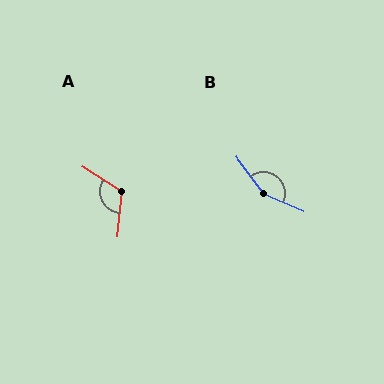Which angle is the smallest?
A, at approximately 117 degrees.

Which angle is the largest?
B, at approximately 151 degrees.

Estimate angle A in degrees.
Approximately 117 degrees.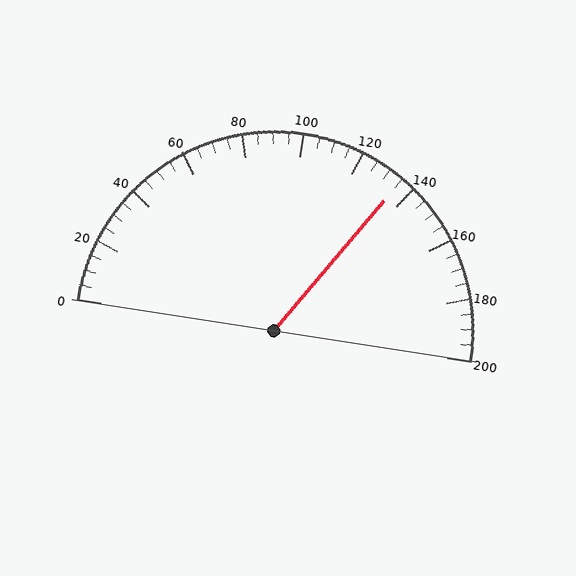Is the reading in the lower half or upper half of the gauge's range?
The reading is in the upper half of the range (0 to 200).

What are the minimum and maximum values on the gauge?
The gauge ranges from 0 to 200.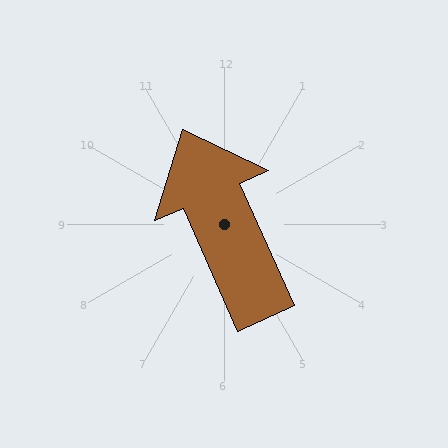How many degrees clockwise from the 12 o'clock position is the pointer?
Approximately 336 degrees.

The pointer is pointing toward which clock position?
Roughly 11 o'clock.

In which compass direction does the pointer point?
Northwest.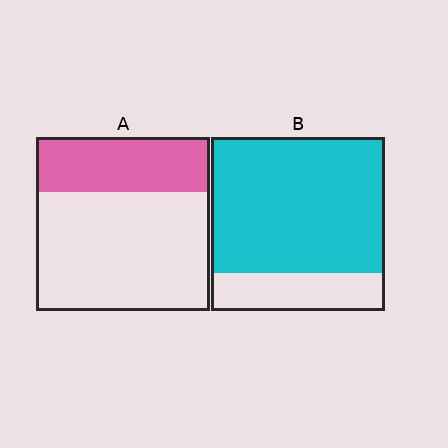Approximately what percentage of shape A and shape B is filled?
A is approximately 30% and B is approximately 80%.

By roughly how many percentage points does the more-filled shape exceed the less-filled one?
By roughly 45 percentage points (B over A).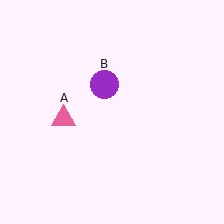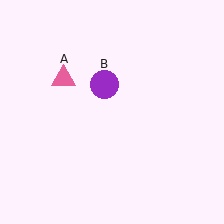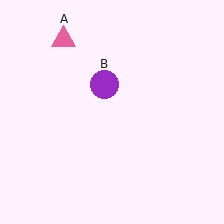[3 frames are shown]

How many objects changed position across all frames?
1 object changed position: pink triangle (object A).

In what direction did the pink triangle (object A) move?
The pink triangle (object A) moved up.